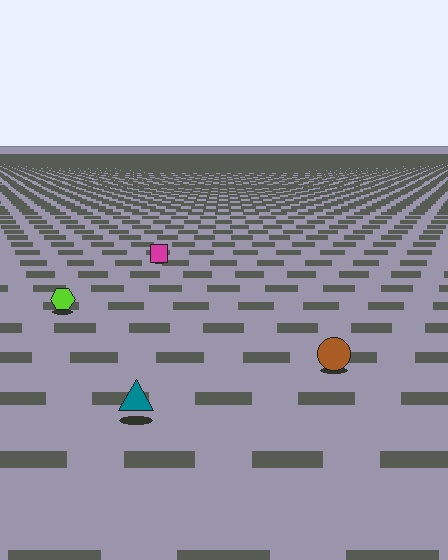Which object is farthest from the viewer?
The magenta square is farthest from the viewer. It appears smaller and the ground texture around it is denser.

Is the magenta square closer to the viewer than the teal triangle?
No. The teal triangle is closer — you can tell from the texture gradient: the ground texture is coarser near it.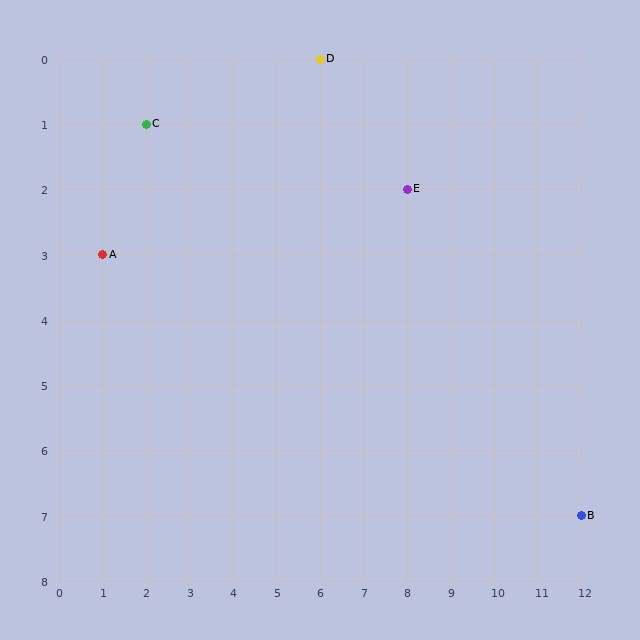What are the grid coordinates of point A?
Point A is at grid coordinates (1, 3).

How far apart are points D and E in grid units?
Points D and E are 2 columns and 2 rows apart (about 2.8 grid units diagonally).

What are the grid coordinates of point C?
Point C is at grid coordinates (2, 1).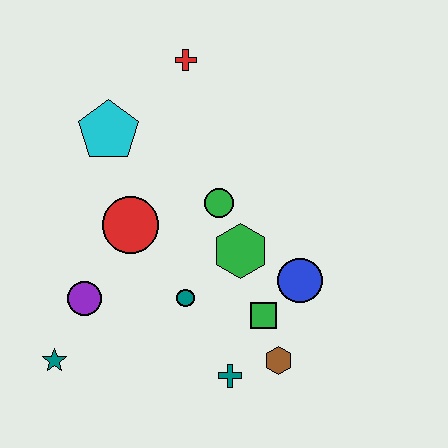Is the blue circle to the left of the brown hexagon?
No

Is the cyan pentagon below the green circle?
No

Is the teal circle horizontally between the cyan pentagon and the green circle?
Yes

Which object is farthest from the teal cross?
The red cross is farthest from the teal cross.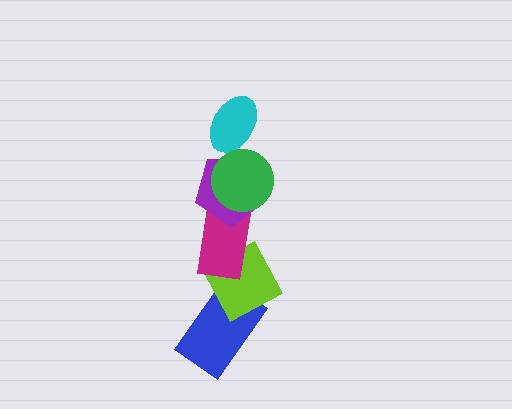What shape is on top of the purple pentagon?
The green circle is on top of the purple pentagon.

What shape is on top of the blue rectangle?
The lime diamond is on top of the blue rectangle.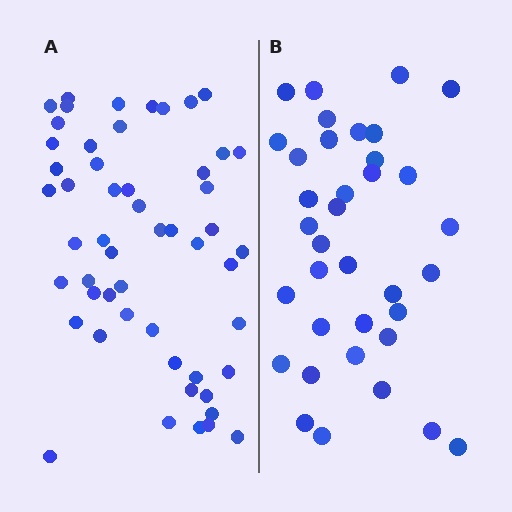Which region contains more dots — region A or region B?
Region A (the left region) has more dots.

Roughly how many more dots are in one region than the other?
Region A has approximately 15 more dots than region B.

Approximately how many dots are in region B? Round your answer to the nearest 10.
About 40 dots. (The exact count is 36, which rounds to 40.)